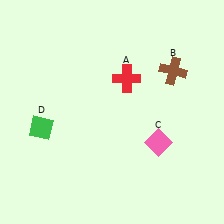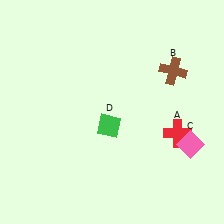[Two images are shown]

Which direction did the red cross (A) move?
The red cross (A) moved down.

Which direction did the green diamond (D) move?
The green diamond (D) moved right.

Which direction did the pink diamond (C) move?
The pink diamond (C) moved right.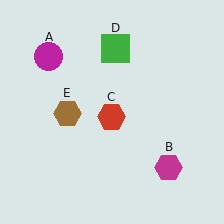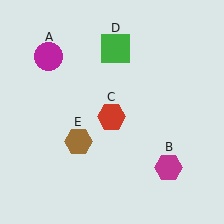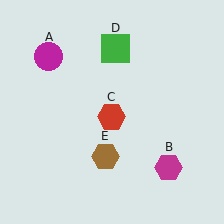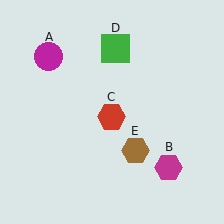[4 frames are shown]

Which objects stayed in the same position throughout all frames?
Magenta circle (object A) and magenta hexagon (object B) and red hexagon (object C) and green square (object D) remained stationary.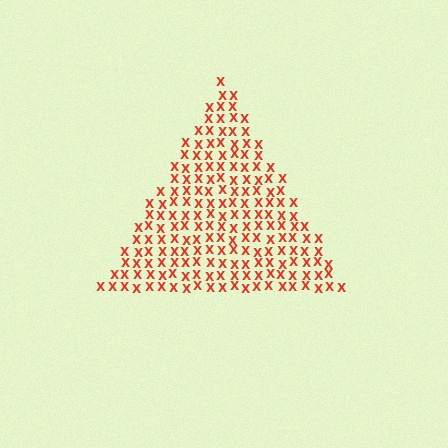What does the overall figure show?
The overall figure shows a triangle.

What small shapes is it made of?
It is made of small letter X's.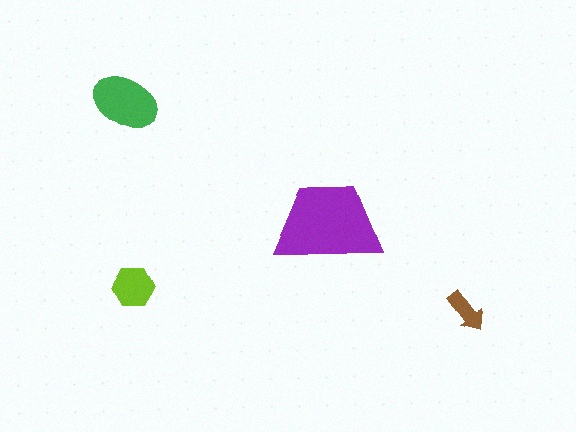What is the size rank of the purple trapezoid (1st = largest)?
1st.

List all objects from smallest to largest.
The brown arrow, the lime hexagon, the green ellipse, the purple trapezoid.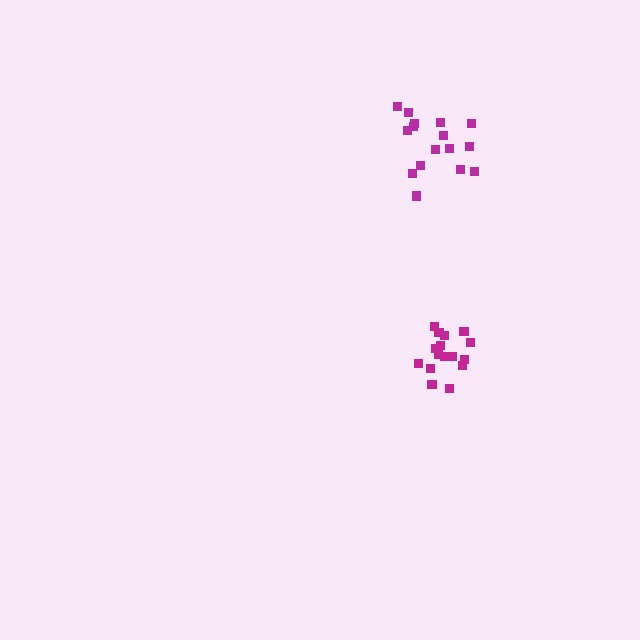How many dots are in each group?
Group 1: 16 dots, Group 2: 16 dots (32 total).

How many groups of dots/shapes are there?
There are 2 groups.